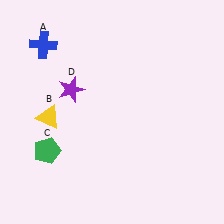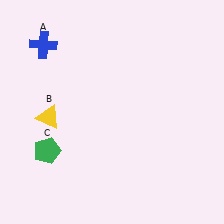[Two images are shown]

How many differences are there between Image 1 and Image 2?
There is 1 difference between the two images.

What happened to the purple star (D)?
The purple star (D) was removed in Image 2. It was in the top-left area of Image 1.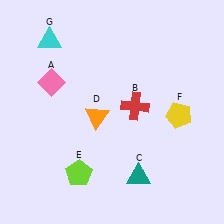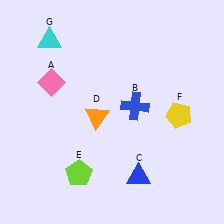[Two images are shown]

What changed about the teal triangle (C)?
In Image 1, C is teal. In Image 2, it changed to blue.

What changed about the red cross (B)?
In Image 1, B is red. In Image 2, it changed to blue.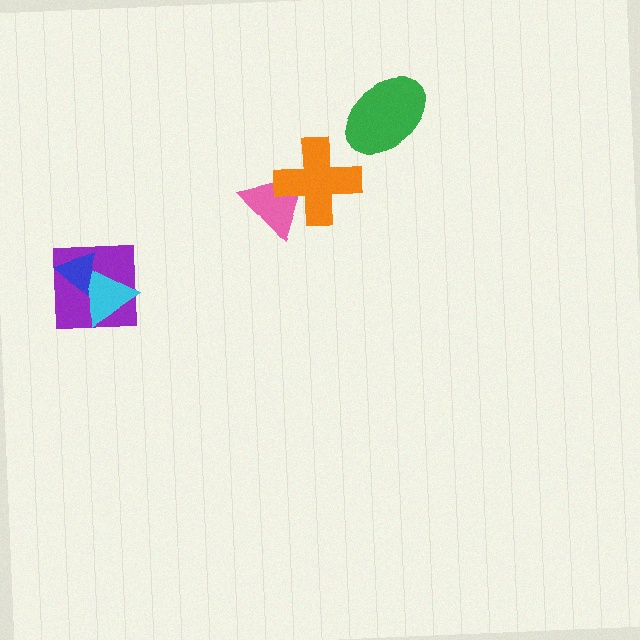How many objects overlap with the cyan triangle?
2 objects overlap with the cyan triangle.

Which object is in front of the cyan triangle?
The blue triangle is in front of the cyan triangle.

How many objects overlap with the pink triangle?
1 object overlaps with the pink triangle.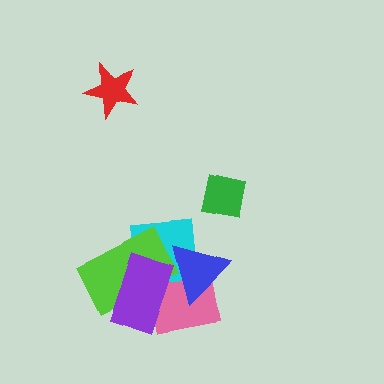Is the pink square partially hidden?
Yes, it is partially covered by another shape.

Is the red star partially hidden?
No, no other shape covers it.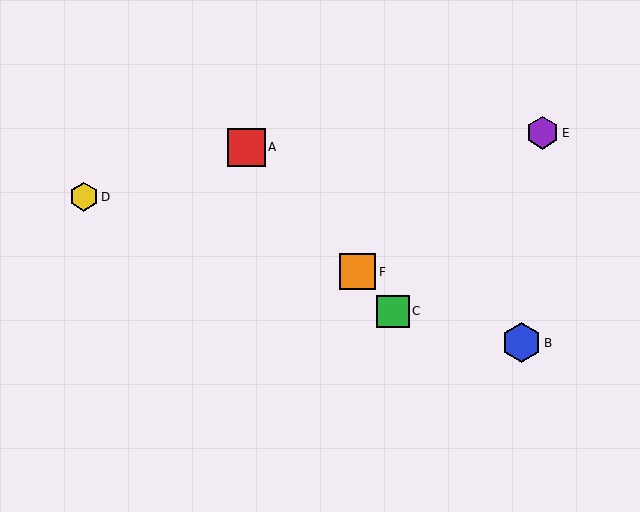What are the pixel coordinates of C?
Object C is at (393, 311).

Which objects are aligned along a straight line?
Objects A, C, F are aligned along a straight line.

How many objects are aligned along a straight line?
3 objects (A, C, F) are aligned along a straight line.